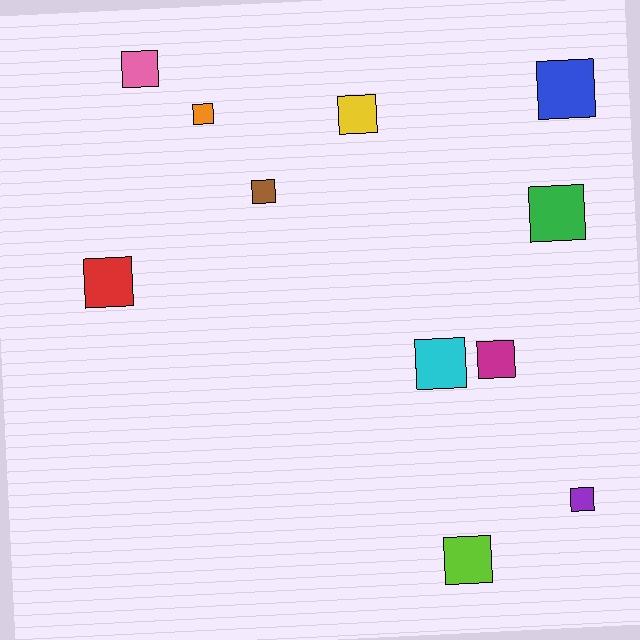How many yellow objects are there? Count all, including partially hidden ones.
There is 1 yellow object.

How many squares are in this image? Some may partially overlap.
There are 11 squares.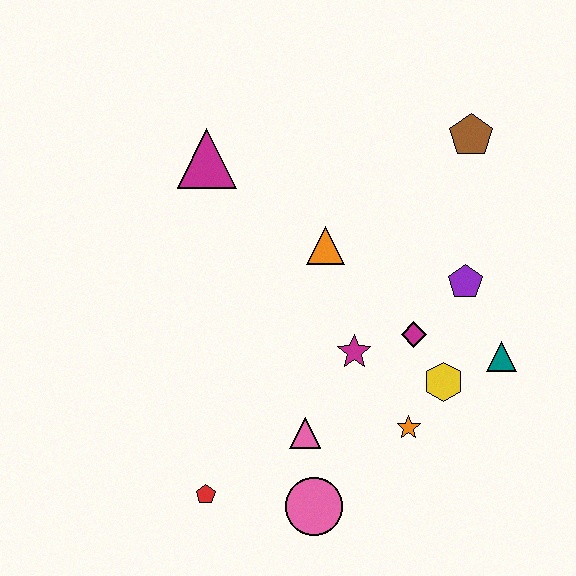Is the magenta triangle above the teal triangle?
Yes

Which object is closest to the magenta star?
The magenta diamond is closest to the magenta star.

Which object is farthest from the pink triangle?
The brown pentagon is farthest from the pink triangle.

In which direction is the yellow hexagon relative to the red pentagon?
The yellow hexagon is to the right of the red pentagon.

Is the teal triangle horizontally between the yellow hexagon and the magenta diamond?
No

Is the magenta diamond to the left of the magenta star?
No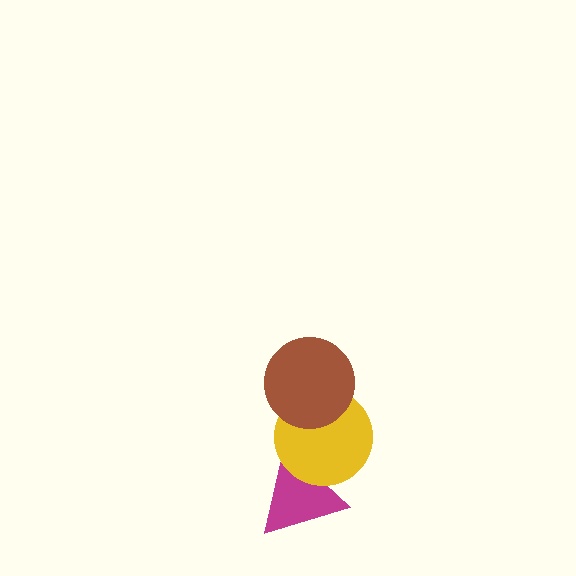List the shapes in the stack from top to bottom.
From top to bottom: the brown circle, the yellow circle, the magenta triangle.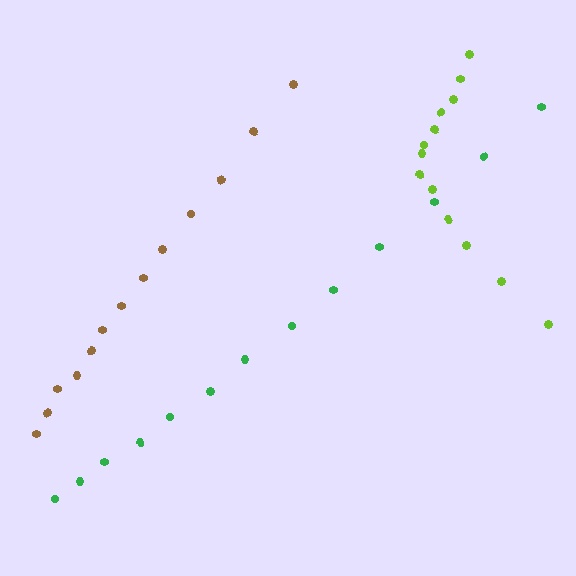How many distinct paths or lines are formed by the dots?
There are 3 distinct paths.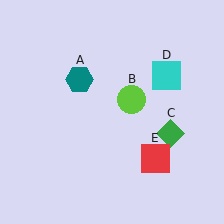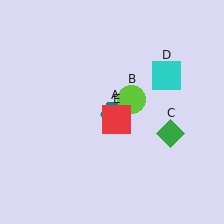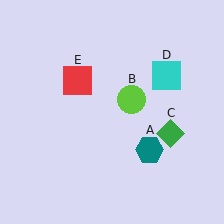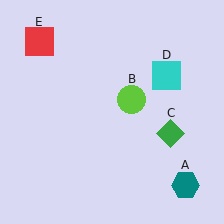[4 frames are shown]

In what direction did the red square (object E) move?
The red square (object E) moved up and to the left.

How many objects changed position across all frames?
2 objects changed position: teal hexagon (object A), red square (object E).